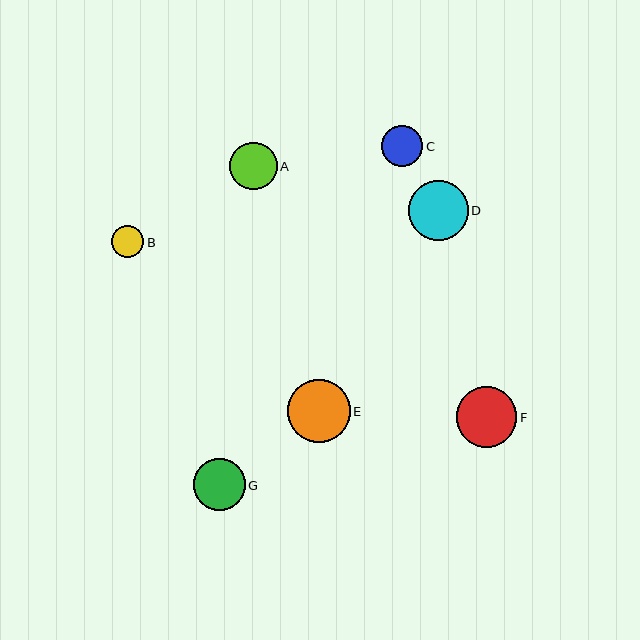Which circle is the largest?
Circle E is the largest with a size of approximately 63 pixels.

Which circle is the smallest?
Circle B is the smallest with a size of approximately 33 pixels.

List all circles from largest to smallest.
From largest to smallest: E, F, D, G, A, C, B.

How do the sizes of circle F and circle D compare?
Circle F and circle D are approximately the same size.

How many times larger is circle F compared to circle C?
Circle F is approximately 1.5 times the size of circle C.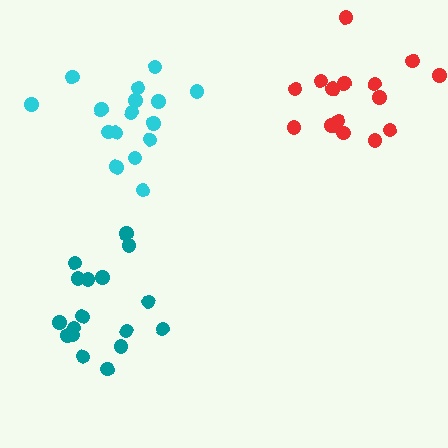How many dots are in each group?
Group 1: 16 dots, Group 2: 17 dots, Group 3: 15 dots (48 total).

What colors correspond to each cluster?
The clusters are colored: cyan, teal, red.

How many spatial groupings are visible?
There are 3 spatial groupings.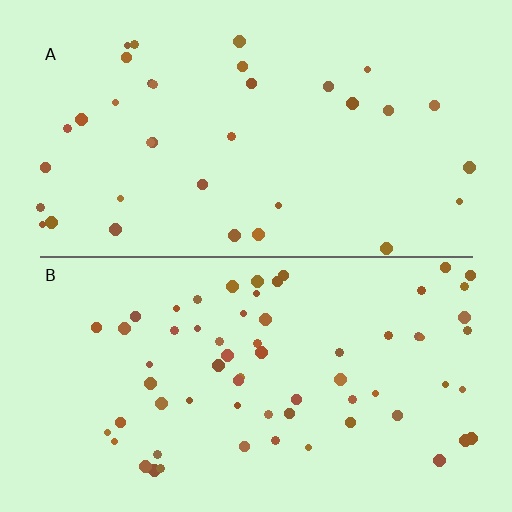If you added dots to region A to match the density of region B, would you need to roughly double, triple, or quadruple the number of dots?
Approximately double.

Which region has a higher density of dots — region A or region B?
B (the bottom).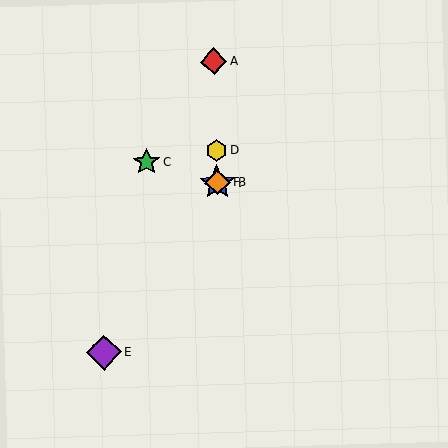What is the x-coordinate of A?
Object A is at x≈214.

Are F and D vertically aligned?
Yes, both are at x≈217.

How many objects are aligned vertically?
4 objects (A, B, D, F) are aligned vertically.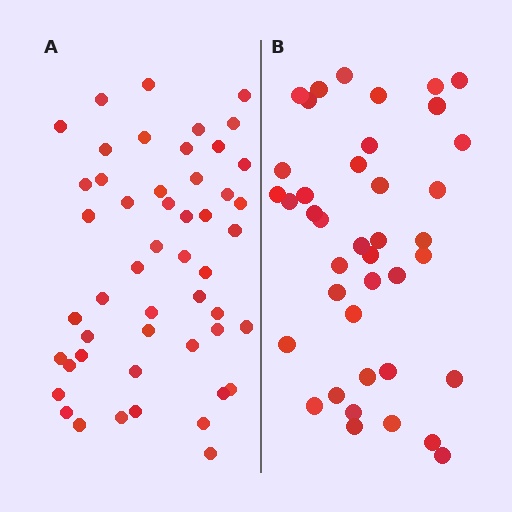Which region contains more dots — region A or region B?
Region A (the left region) has more dots.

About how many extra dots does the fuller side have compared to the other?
Region A has roughly 10 or so more dots than region B.